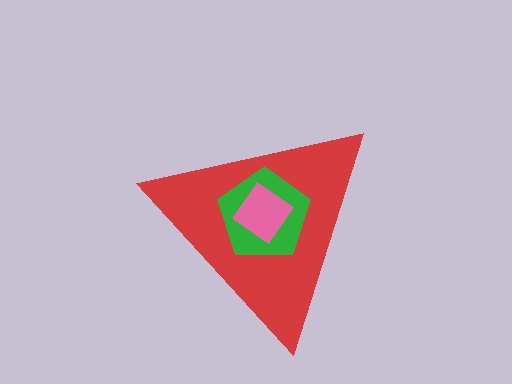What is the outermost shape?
The red triangle.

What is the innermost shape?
The pink diamond.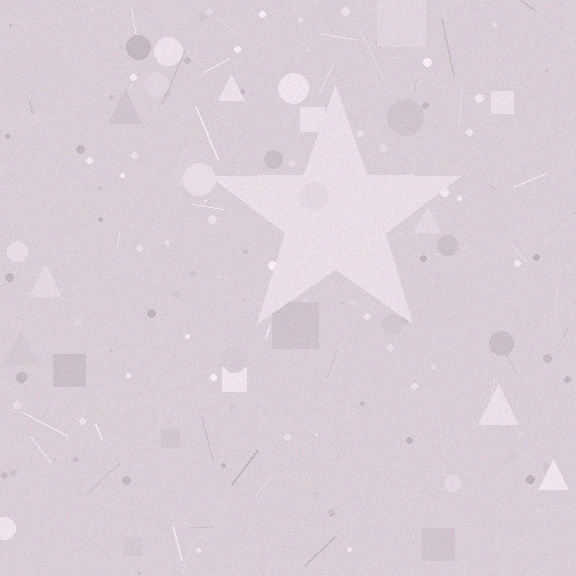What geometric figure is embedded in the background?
A star is embedded in the background.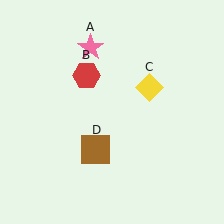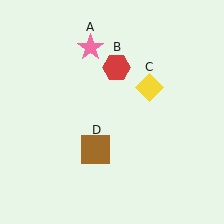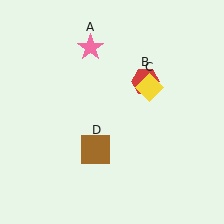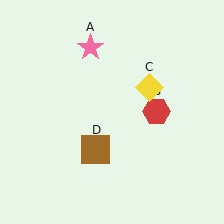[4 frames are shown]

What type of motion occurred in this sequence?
The red hexagon (object B) rotated clockwise around the center of the scene.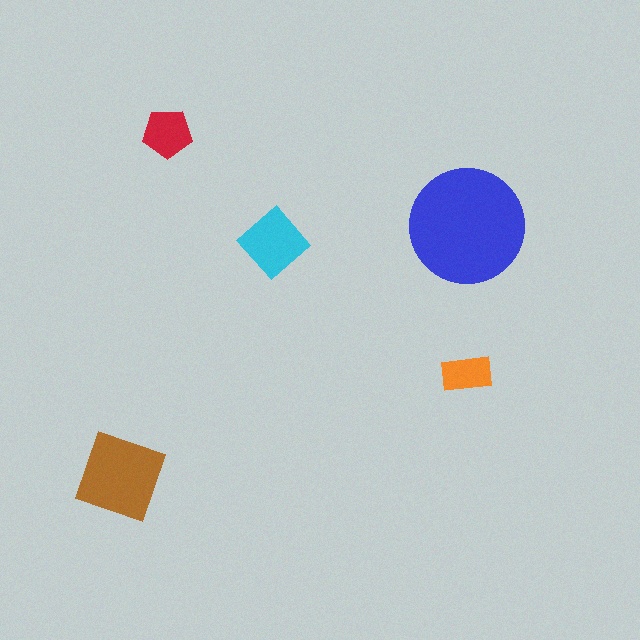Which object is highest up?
The red pentagon is topmost.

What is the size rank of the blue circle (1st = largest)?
1st.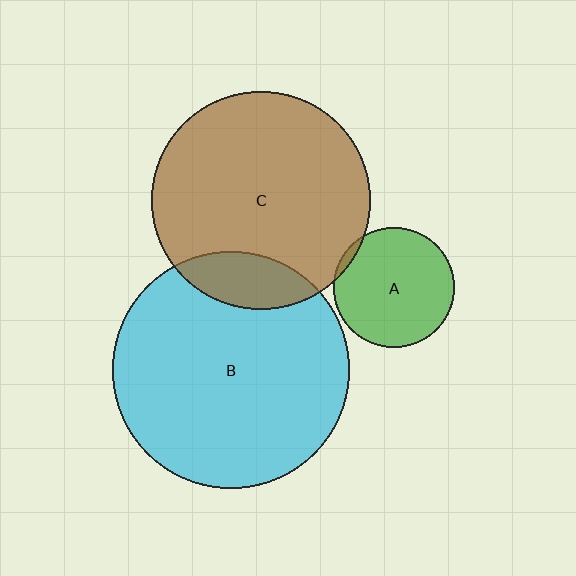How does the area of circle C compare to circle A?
Approximately 3.3 times.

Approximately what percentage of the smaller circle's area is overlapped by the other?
Approximately 15%.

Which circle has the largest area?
Circle B (cyan).